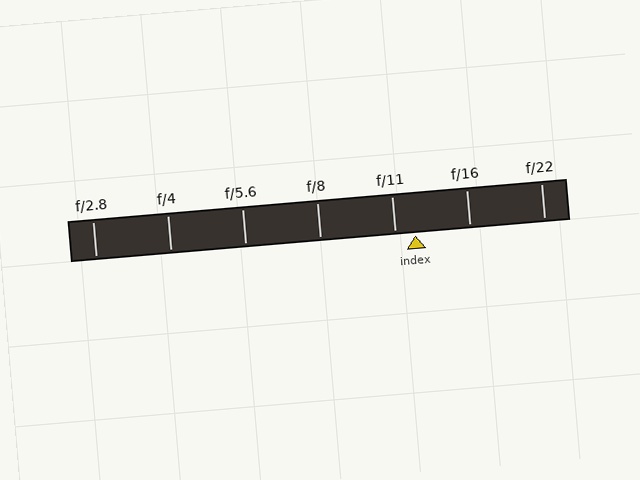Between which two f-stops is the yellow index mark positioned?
The index mark is between f/11 and f/16.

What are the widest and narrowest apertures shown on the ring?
The widest aperture shown is f/2.8 and the narrowest is f/22.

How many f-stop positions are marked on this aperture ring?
There are 7 f-stop positions marked.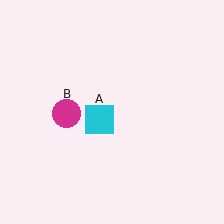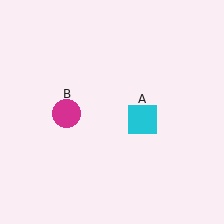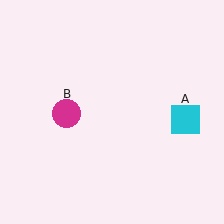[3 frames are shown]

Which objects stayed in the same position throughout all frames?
Magenta circle (object B) remained stationary.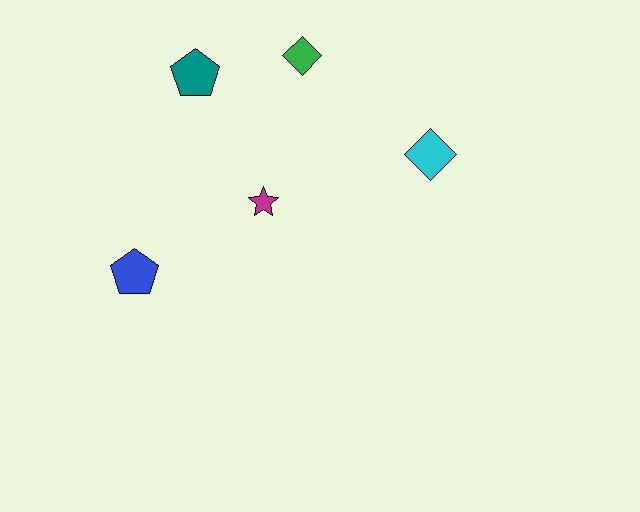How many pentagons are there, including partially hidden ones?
There are 2 pentagons.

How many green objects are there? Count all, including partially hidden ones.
There is 1 green object.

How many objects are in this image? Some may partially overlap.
There are 5 objects.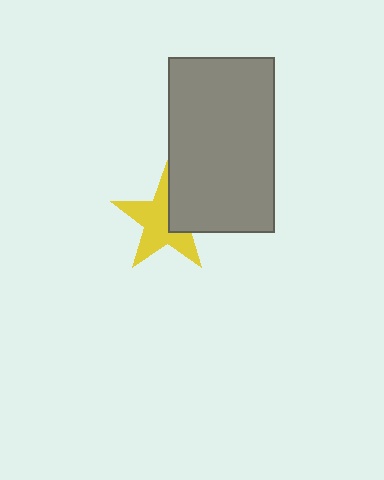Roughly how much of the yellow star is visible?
Most of it is visible (roughly 65%).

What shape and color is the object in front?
The object in front is a gray rectangle.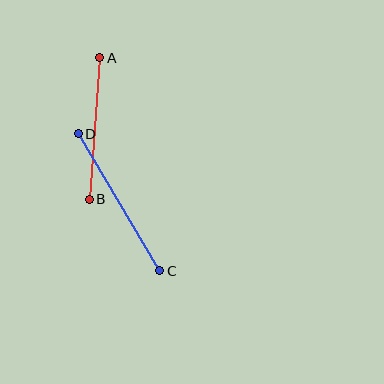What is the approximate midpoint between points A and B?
The midpoint is at approximately (95, 128) pixels.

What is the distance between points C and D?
The distance is approximately 159 pixels.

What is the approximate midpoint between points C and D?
The midpoint is at approximately (119, 202) pixels.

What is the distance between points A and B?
The distance is approximately 142 pixels.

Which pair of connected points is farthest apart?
Points C and D are farthest apart.